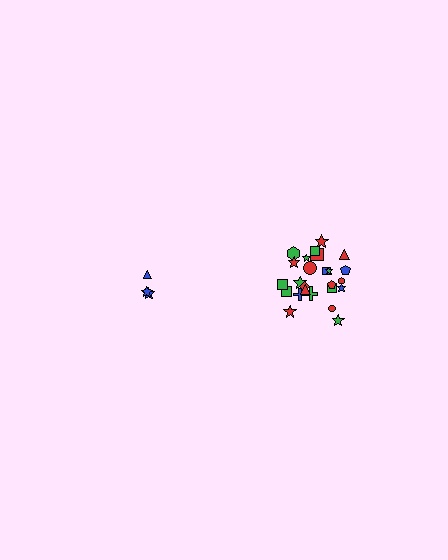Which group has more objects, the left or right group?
The right group.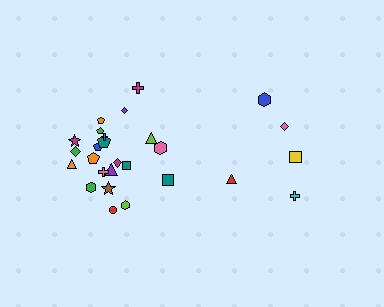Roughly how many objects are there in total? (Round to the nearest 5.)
Roughly 25 objects in total.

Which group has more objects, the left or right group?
The left group.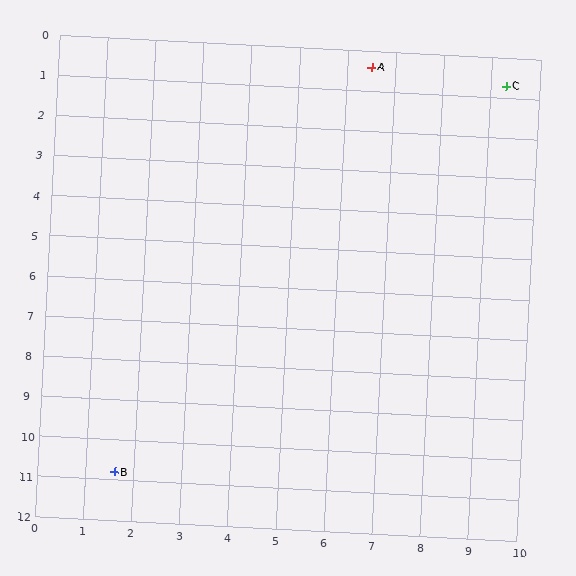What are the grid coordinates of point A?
Point A is at approximately (6.5, 0.4).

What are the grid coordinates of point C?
Point C is at approximately (9.3, 0.7).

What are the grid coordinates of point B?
Point B is at approximately (1.6, 10.8).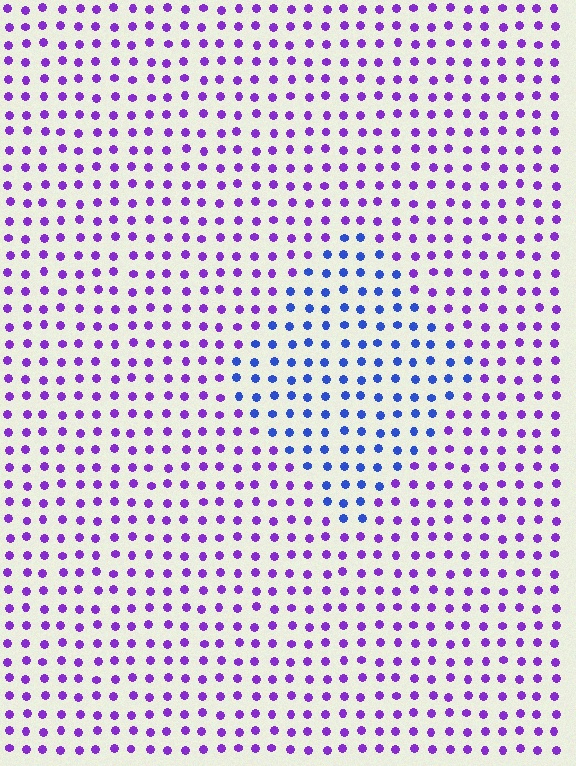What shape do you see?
I see a diamond.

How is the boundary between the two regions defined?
The boundary is defined purely by a slight shift in hue (about 47 degrees). Spacing, size, and orientation are identical on both sides.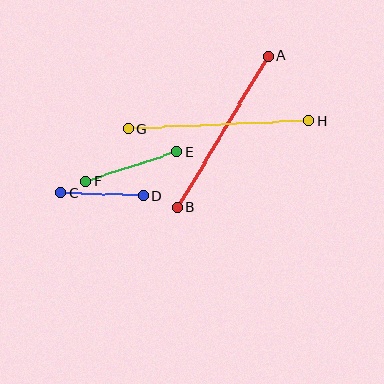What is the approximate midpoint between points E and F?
The midpoint is at approximately (131, 167) pixels.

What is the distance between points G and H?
The distance is approximately 181 pixels.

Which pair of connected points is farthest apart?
Points G and H are farthest apart.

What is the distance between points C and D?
The distance is approximately 83 pixels.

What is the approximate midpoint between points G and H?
The midpoint is at approximately (218, 125) pixels.